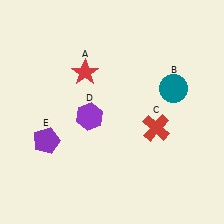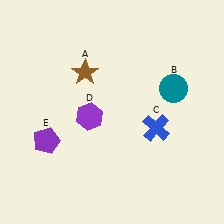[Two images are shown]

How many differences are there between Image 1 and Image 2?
There are 2 differences between the two images.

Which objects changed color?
A changed from red to brown. C changed from red to blue.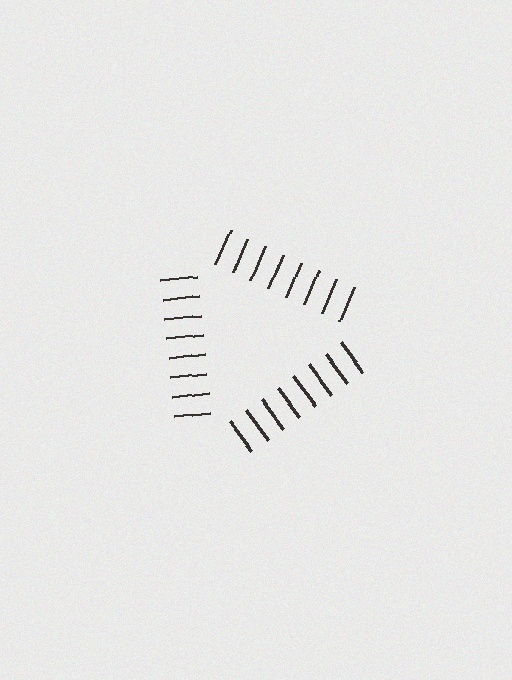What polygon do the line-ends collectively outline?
An illusory triangle — the line segments terminate on its edges but no continuous stroke is drawn.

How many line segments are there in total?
24 — 8 along each of the 3 edges.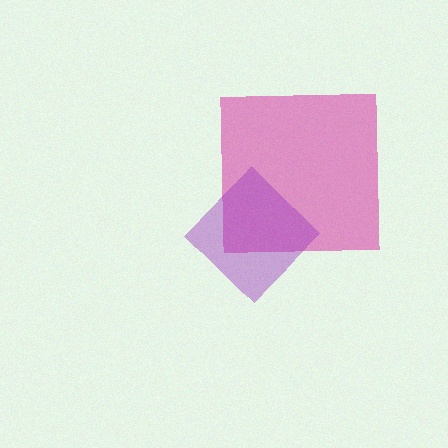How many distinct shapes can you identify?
There are 2 distinct shapes: a magenta square, a purple diamond.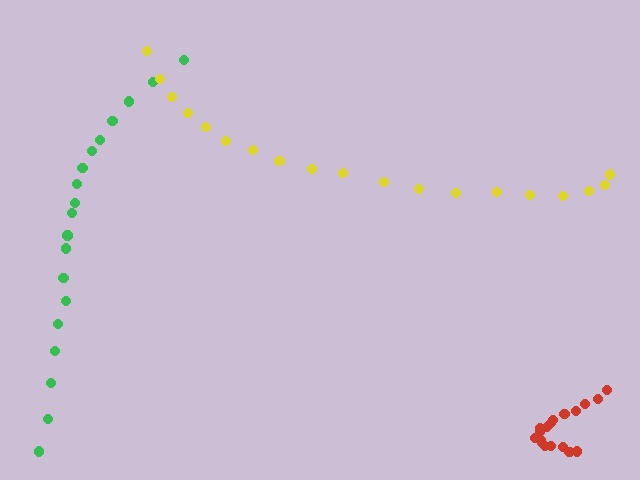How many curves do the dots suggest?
There are 3 distinct paths.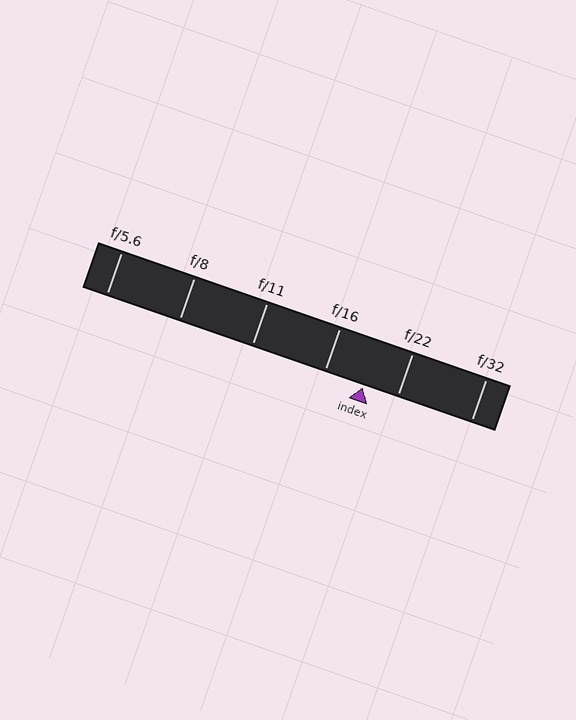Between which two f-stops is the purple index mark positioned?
The index mark is between f/16 and f/22.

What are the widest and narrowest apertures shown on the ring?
The widest aperture shown is f/5.6 and the narrowest is f/32.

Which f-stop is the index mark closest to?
The index mark is closest to f/22.